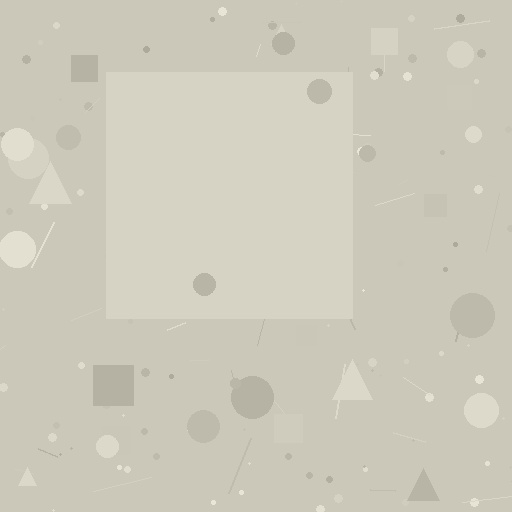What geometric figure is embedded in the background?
A square is embedded in the background.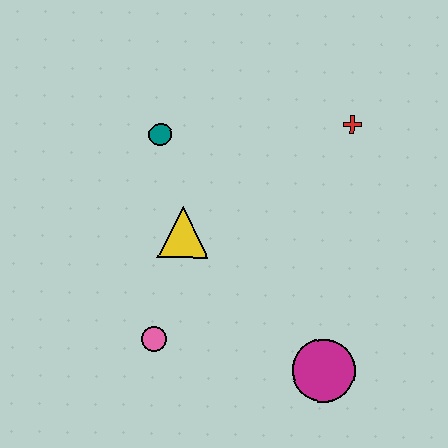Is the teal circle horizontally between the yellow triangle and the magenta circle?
No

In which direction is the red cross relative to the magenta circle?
The red cross is above the magenta circle.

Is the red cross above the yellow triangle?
Yes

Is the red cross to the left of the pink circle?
No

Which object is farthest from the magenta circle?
The teal circle is farthest from the magenta circle.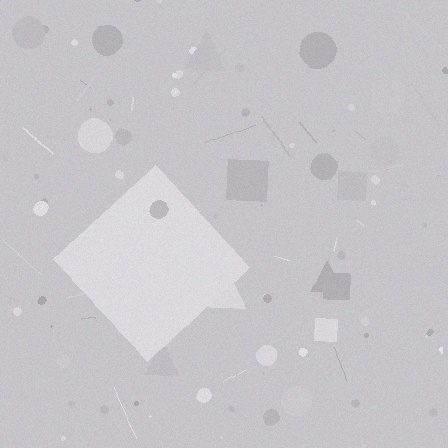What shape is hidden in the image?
A diamond is hidden in the image.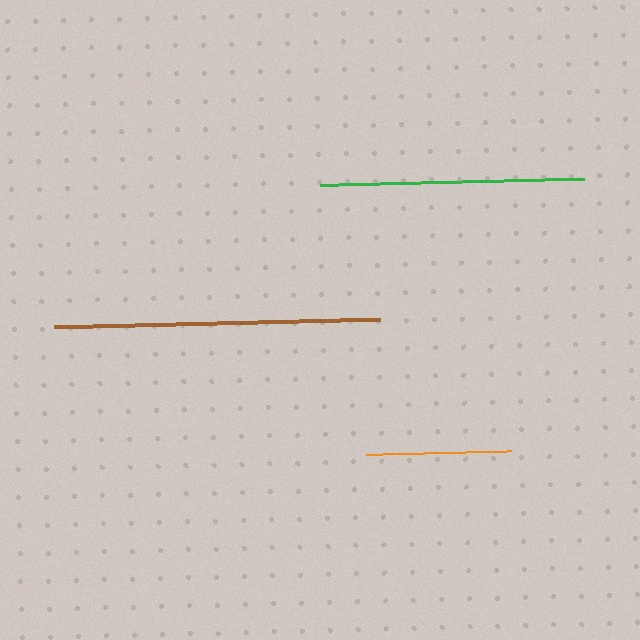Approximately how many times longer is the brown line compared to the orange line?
The brown line is approximately 2.3 times the length of the orange line.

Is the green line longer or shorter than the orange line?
The green line is longer than the orange line.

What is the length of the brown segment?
The brown segment is approximately 327 pixels long.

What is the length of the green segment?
The green segment is approximately 264 pixels long.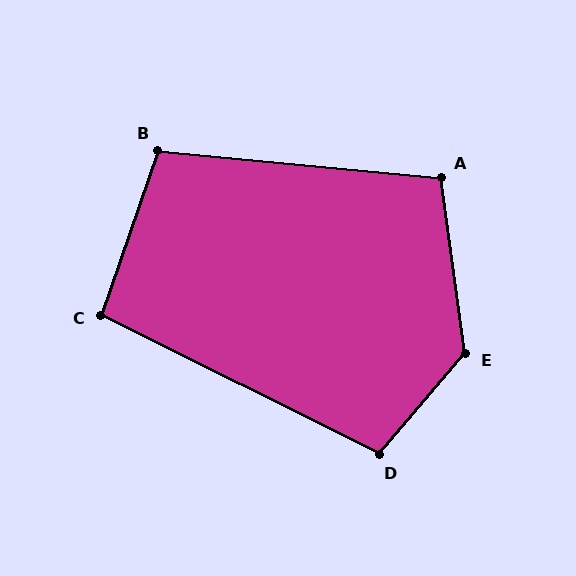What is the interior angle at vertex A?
Approximately 103 degrees (obtuse).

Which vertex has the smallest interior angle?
C, at approximately 97 degrees.